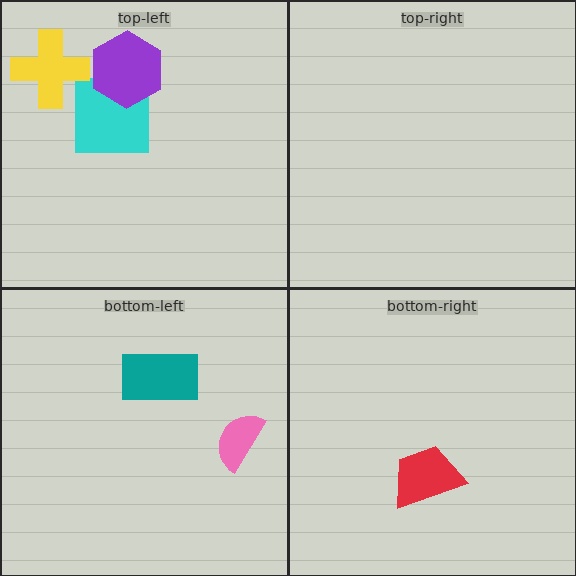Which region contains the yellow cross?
The top-left region.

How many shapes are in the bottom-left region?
2.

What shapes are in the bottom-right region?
The red trapezoid.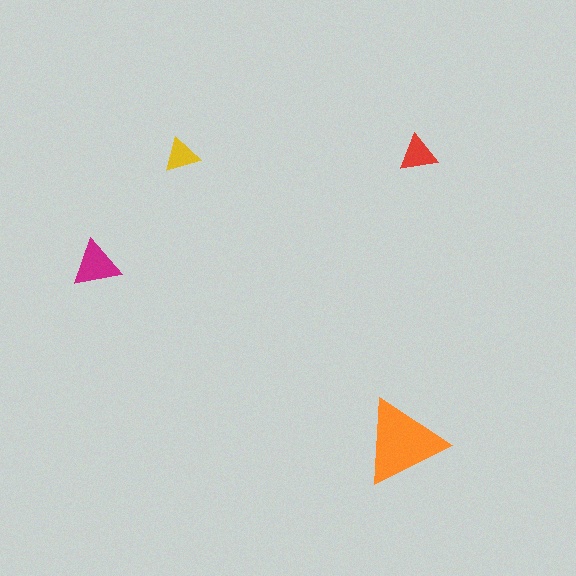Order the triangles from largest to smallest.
the orange one, the magenta one, the red one, the yellow one.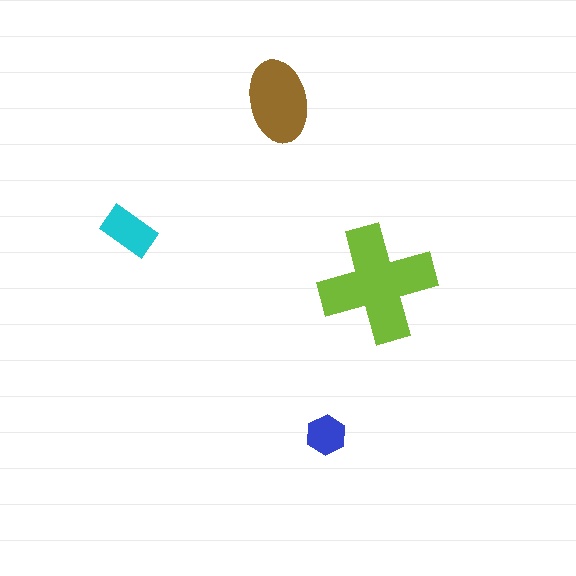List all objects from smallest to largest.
The blue hexagon, the cyan rectangle, the brown ellipse, the lime cross.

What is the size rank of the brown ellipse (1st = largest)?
2nd.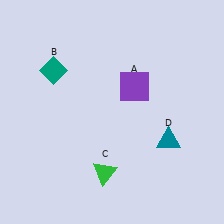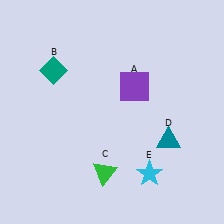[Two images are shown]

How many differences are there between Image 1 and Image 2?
There is 1 difference between the two images.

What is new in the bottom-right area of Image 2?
A cyan star (E) was added in the bottom-right area of Image 2.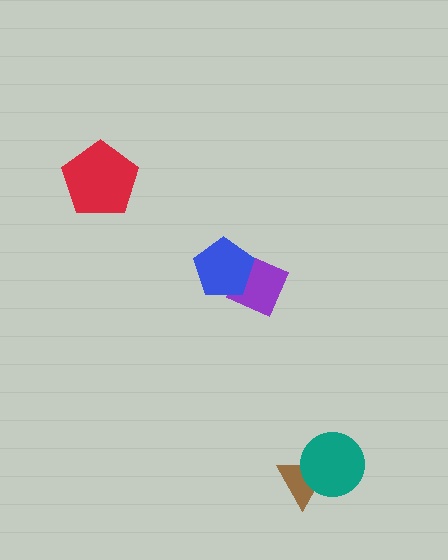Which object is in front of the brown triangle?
The teal circle is in front of the brown triangle.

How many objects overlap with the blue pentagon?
1 object overlaps with the blue pentagon.